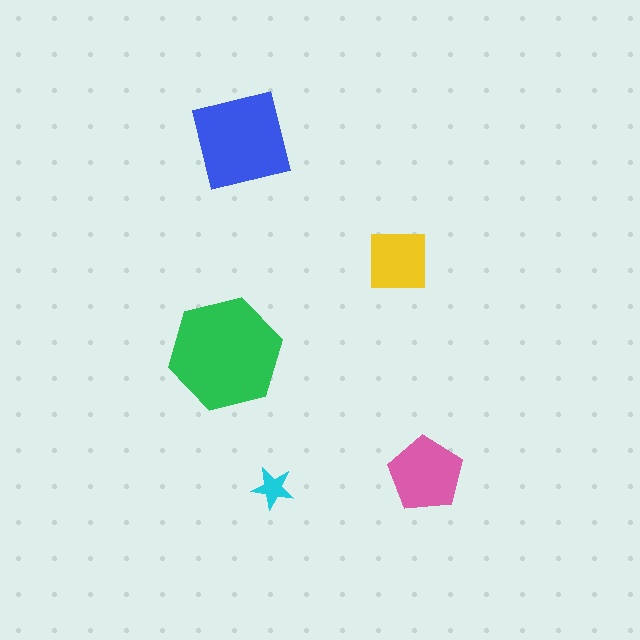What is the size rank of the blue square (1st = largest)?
2nd.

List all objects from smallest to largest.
The cyan star, the yellow square, the pink pentagon, the blue square, the green hexagon.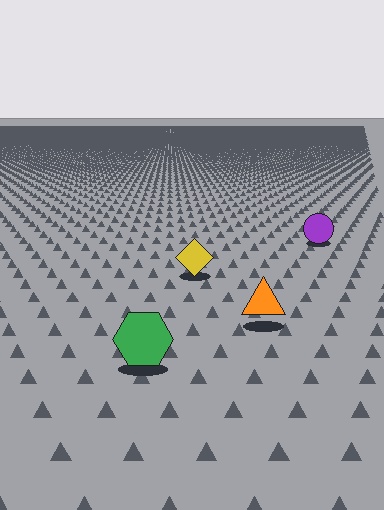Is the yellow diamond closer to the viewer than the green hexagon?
No. The green hexagon is closer — you can tell from the texture gradient: the ground texture is coarser near it.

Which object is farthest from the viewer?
The purple circle is farthest from the viewer. It appears smaller and the ground texture around it is denser.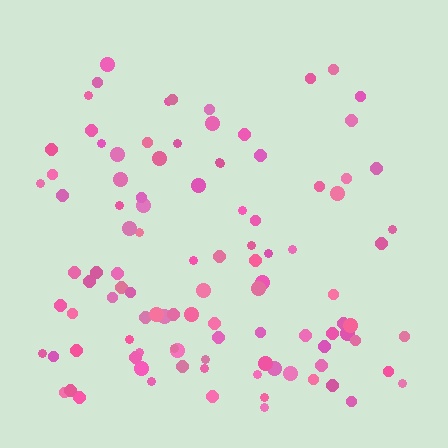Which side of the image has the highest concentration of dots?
The bottom.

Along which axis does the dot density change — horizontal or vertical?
Vertical.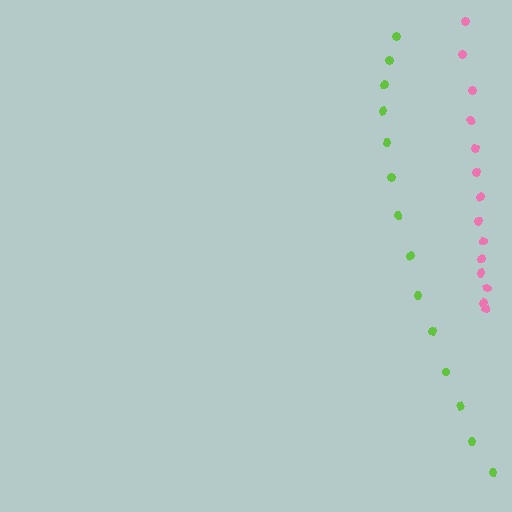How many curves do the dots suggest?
There are 2 distinct paths.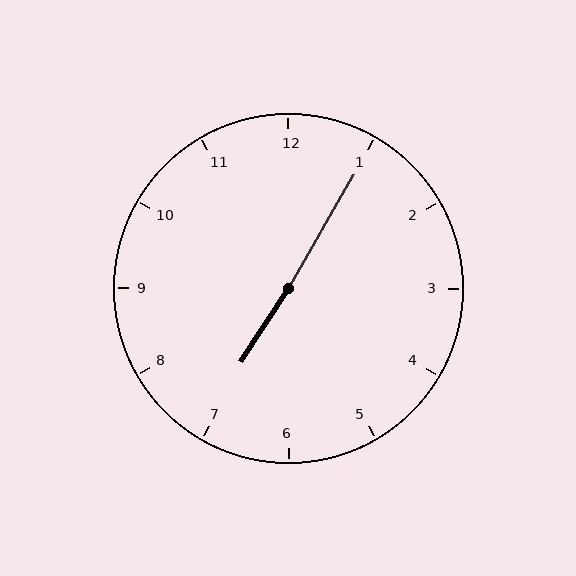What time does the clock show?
7:05.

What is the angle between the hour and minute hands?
Approximately 178 degrees.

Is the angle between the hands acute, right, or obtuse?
It is obtuse.